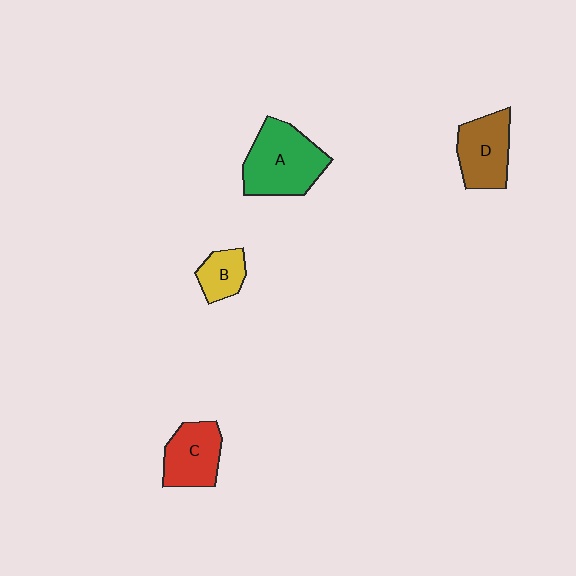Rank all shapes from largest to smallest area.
From largest to smallest: A (green), D (brown), C (red), B (yellow).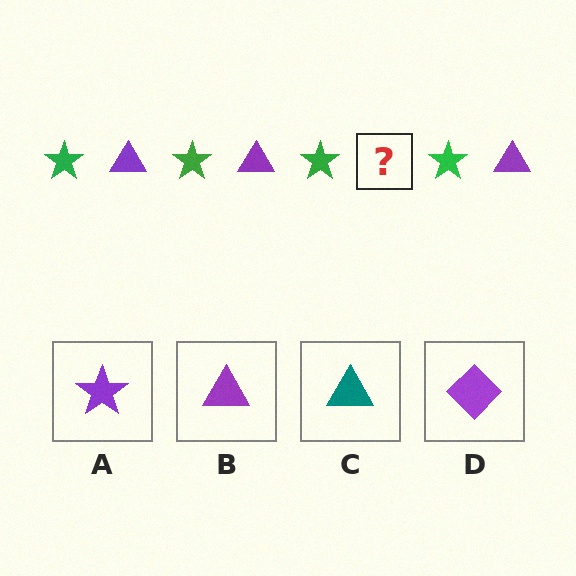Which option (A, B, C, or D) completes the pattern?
B.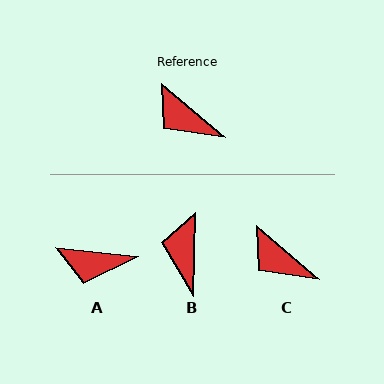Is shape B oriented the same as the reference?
No, it is off by about 51 degrees.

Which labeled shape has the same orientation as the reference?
C.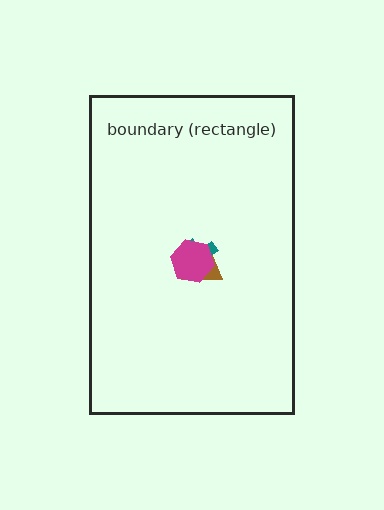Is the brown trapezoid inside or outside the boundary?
Inside.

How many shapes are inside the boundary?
3 inside, 0 outside.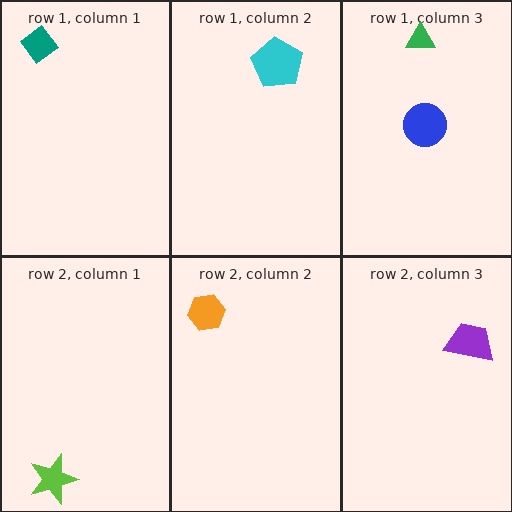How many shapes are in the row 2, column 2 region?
1.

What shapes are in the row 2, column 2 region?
The orange hexagon.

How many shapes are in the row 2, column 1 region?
1.